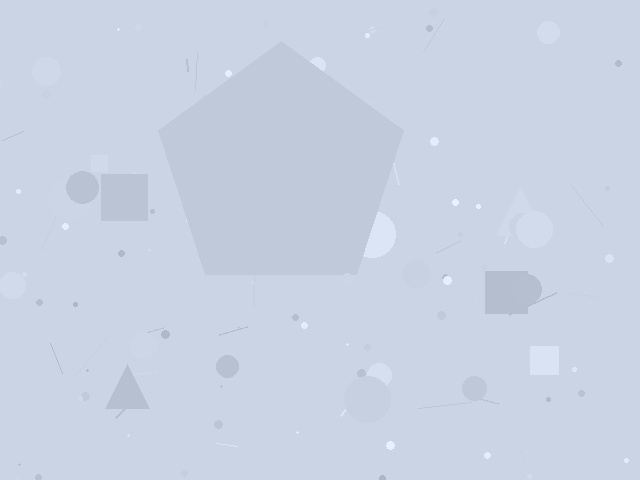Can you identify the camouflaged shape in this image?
The camouflaged shape is a pentagon.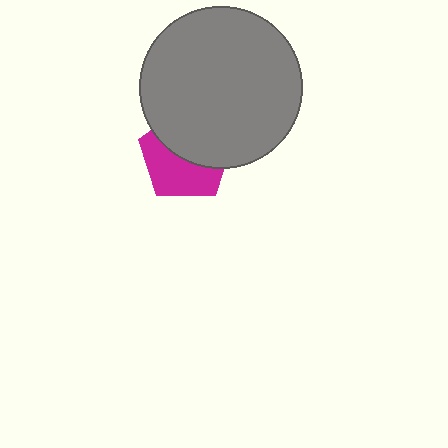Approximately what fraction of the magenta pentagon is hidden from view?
Roughly 52% of the magenta pentagon is hidden behind the gray circle.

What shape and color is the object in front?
The object in front is a gray circle.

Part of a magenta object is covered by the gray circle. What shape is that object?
It is a pentagon.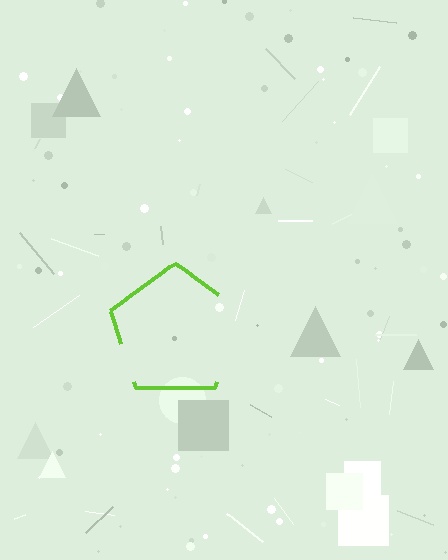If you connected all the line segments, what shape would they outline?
They would outline a pentagon.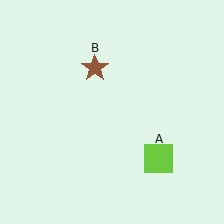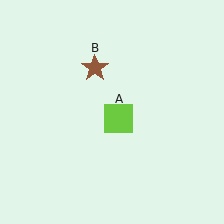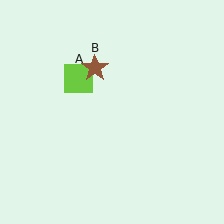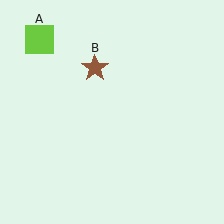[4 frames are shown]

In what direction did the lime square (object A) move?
The lime square (object A) moved up and to the left.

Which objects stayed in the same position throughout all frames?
Brown star (object B) remained stationary.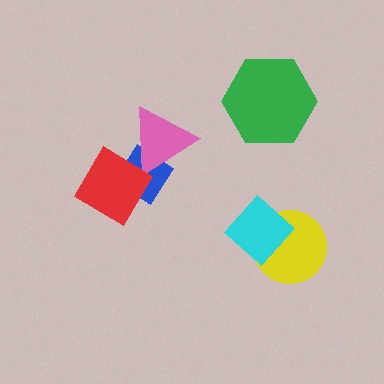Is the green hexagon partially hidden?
No, no other shape covers it.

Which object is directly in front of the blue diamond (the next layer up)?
The pink triangle is directly in front of the blue diamond.